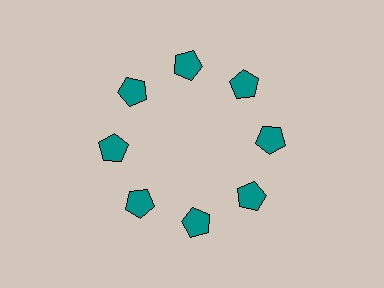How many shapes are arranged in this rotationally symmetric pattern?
There are 8 shapes, arranged in 8 groups of 1.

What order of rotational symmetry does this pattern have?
This pattern has 8-fold rotational symmetry.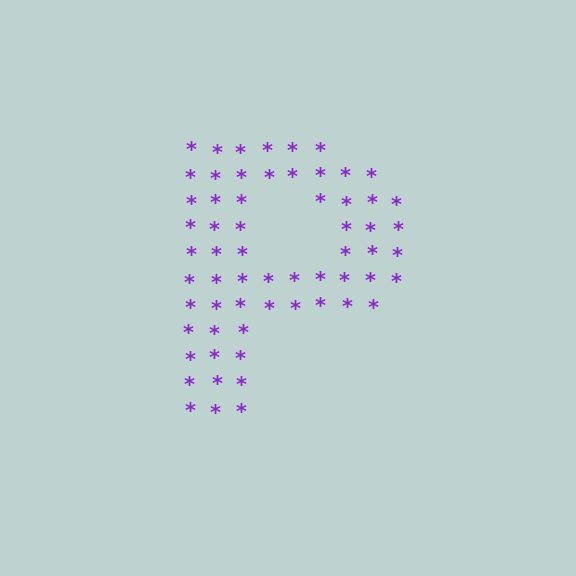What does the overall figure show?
The overall figure shows the letter P.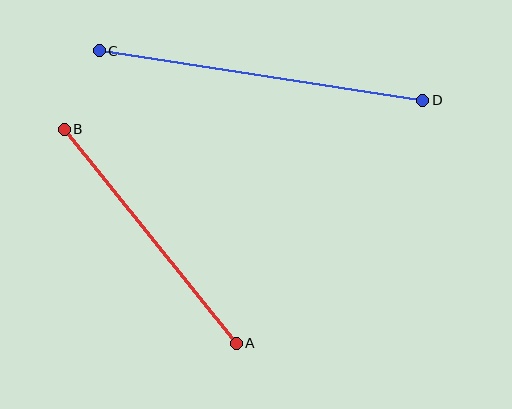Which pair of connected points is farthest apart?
Points C and D are farthest apart.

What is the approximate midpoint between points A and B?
The midpoint is at approximately (150, 236) pixels.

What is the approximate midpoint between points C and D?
The midpoint is at approximately (261, 76) pixels.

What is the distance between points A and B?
The distance is approximately 275 pixels.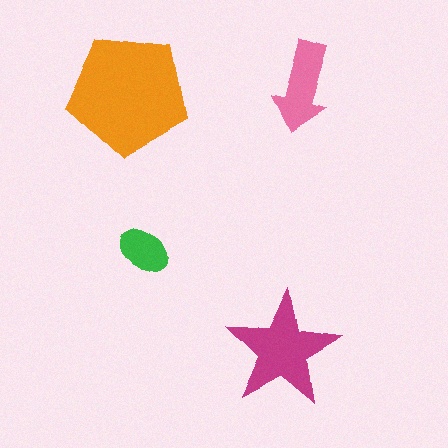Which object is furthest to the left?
The orange pentagon is leftmost.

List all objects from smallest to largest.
The green ellipse, the pink arrow, the magenta star, the orange pentagon.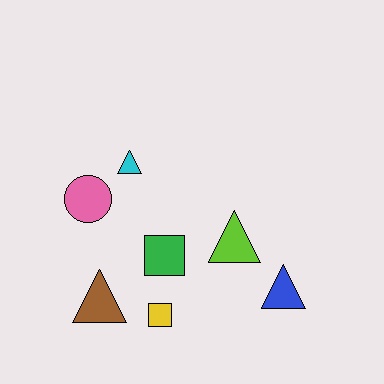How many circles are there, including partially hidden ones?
There is 1 circle.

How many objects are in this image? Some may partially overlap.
There are 7 objects.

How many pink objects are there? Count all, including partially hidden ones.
There is 1 pink object.